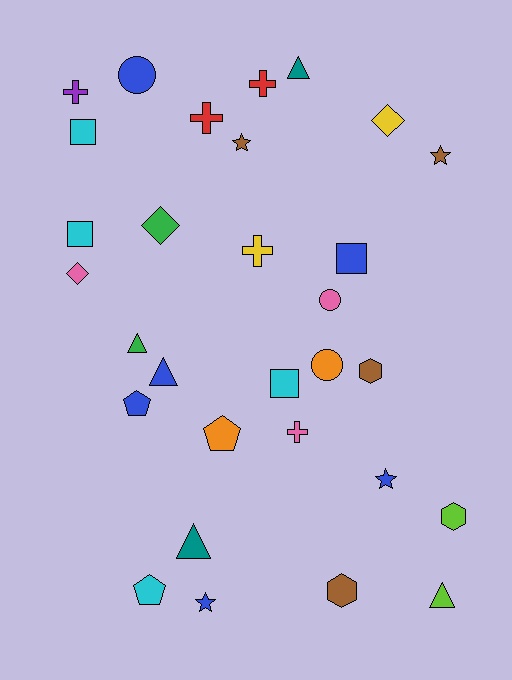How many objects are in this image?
There are 30 objects.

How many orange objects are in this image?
There are 2 orange objects.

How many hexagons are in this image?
There are 3 hexagons.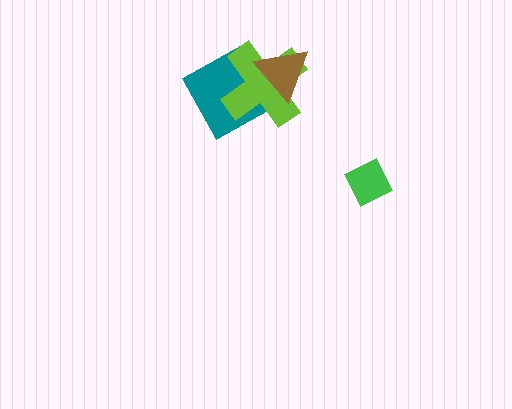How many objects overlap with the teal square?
2 objects overlap with the teal square.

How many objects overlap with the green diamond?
0 objects overlap with the green diamond.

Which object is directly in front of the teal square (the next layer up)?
The lime cross is directly in front of the teal square.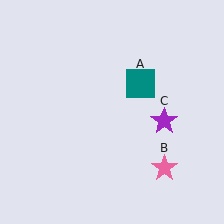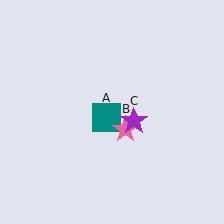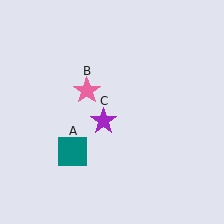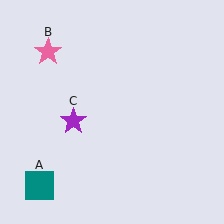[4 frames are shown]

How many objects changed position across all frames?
3 objects changed position: teal square (object A), pink star (object B), purple star (object C).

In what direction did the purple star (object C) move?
The purple star (object C) moved left.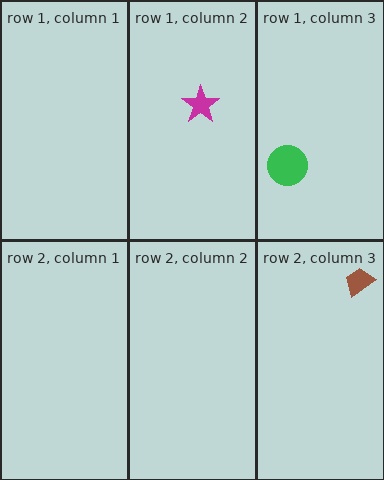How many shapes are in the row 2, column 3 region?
1.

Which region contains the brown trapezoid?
The row 2, column 3 region.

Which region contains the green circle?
The row 1, column 3 region.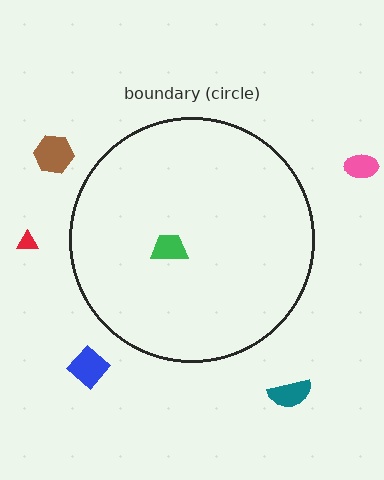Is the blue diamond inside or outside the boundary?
Outside.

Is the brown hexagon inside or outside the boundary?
Outside.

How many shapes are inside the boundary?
1 inside, 5 outside.